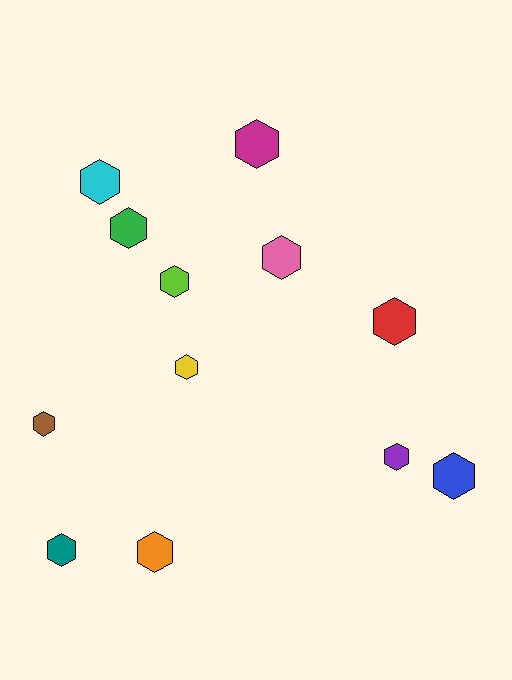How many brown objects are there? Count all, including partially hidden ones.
There is 1 brown object.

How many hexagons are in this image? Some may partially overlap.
There are 12 hexagons.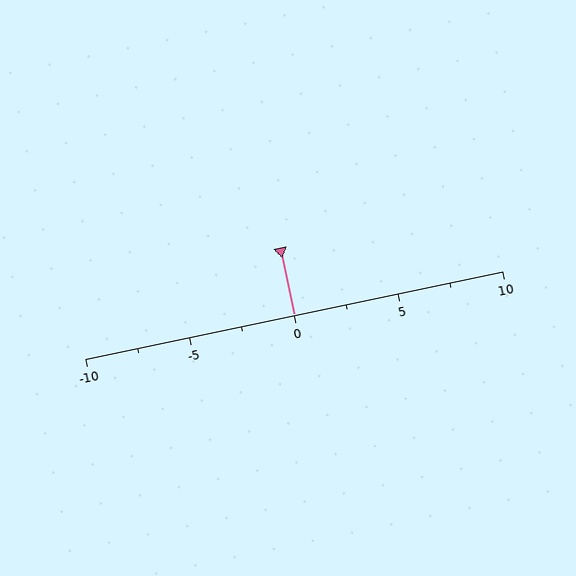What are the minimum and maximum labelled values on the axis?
The axis runs from -10 to 10.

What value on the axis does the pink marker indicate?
The marker indicates approximately 0.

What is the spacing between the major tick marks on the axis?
The major ticks are spaced 5 apart.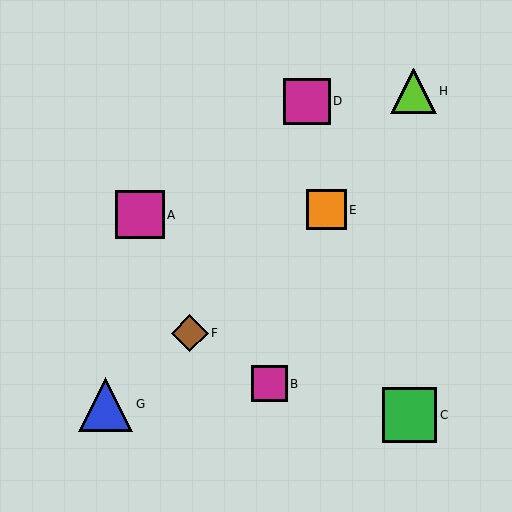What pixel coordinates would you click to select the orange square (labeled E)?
Click at (326, 210) to select the orange square E.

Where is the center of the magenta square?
The center of the magenta square is at (307, 101).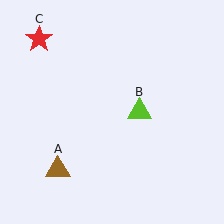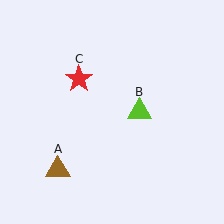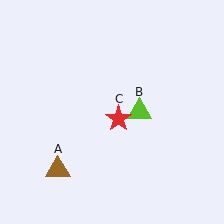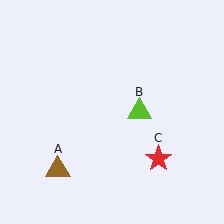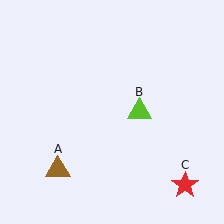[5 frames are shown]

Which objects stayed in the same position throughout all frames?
Brown triangle (object A) and lime triangle (object B) remained stationary.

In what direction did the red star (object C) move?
The red star (object C) moved down and to the right.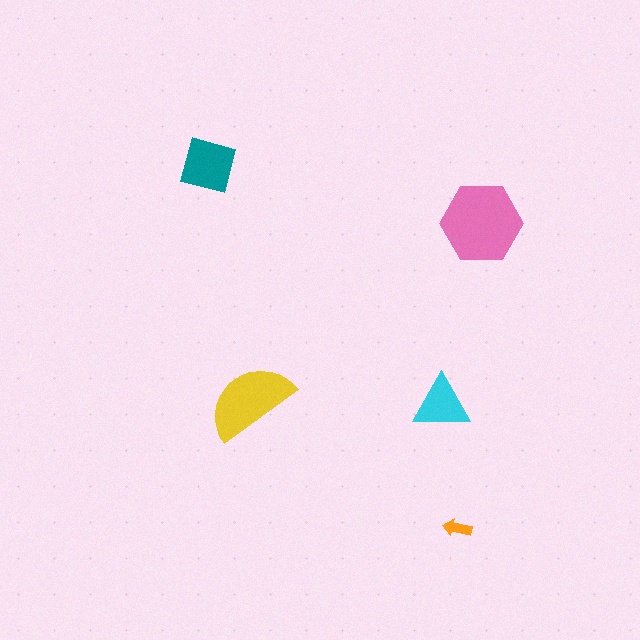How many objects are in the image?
There are 5 objects in the image.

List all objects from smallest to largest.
The orange arrow, the cyan triangle, the teal square, the yellow semicircle, the pink hexagon.